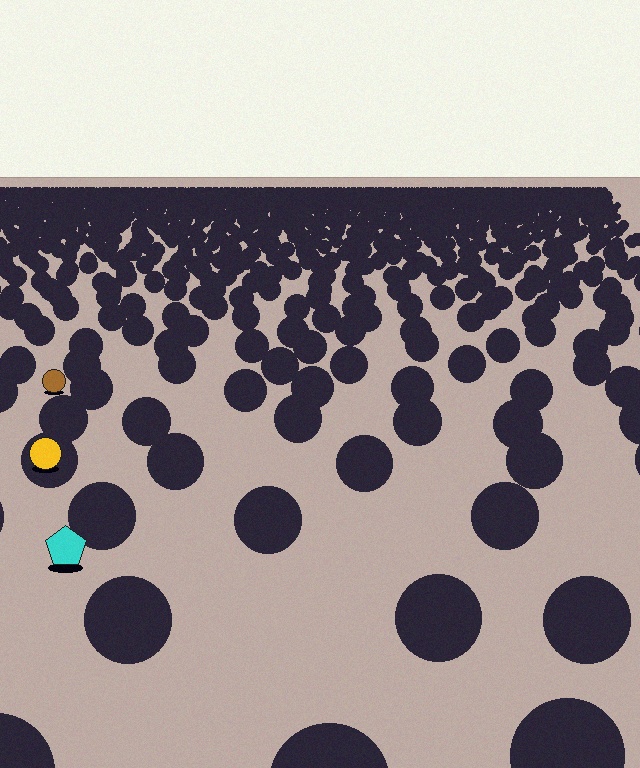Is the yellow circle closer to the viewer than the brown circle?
Yes. The yellow circle is closer — you can tell from the texture gradient: the ground texture is coarser near it.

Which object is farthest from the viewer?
The brown circle is farthest from the viewer. It appears smaller and the ground texture around it is denser.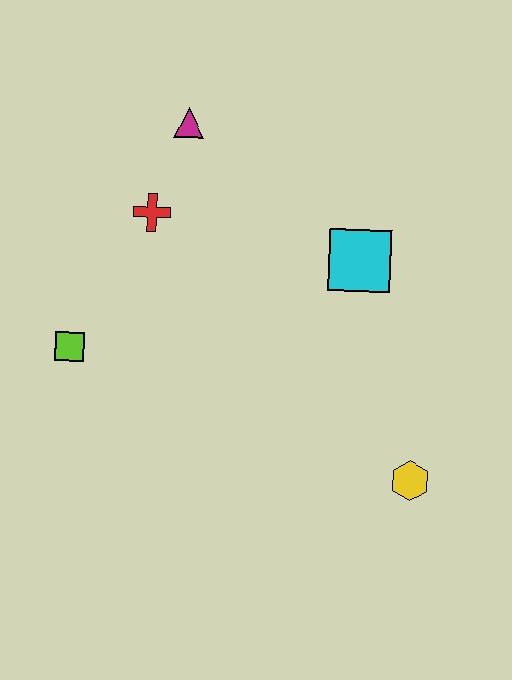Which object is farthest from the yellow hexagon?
The magenta triangle is farthest from the yellow hexagon.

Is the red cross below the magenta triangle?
Yes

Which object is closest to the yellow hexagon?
The cyan square is closest to the yellow hexagon.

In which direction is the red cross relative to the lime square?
The red cross is above the lime square.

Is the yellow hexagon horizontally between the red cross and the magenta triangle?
No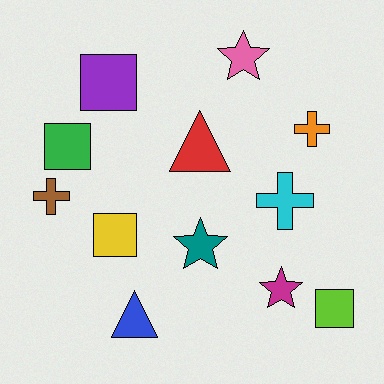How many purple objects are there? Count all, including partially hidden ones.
There is 1 purple object.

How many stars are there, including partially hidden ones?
There are 3 stars.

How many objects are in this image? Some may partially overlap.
There are 12 objects.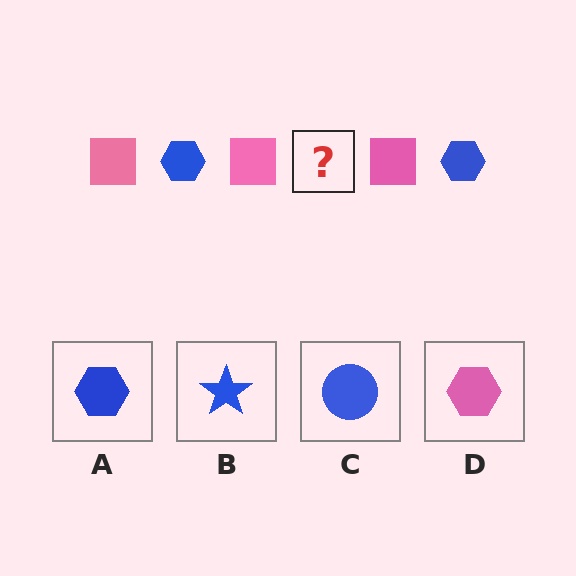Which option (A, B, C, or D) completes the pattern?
A.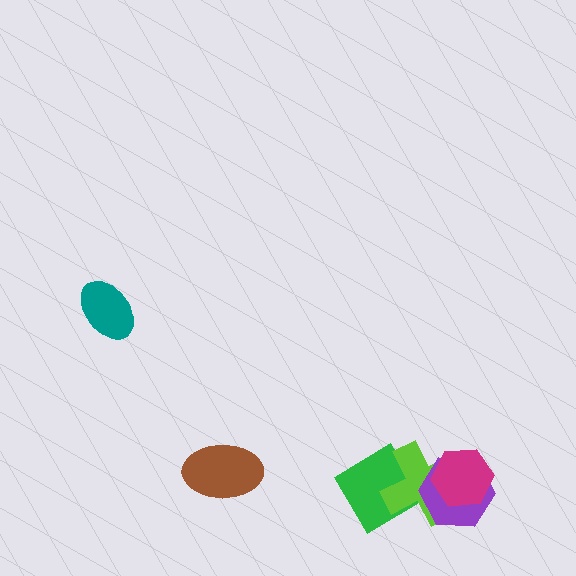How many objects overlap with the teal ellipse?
0 objects overlap with the teal ellipse.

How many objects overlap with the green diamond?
1 object overlaps with the green diamond.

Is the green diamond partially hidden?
Yes, it is partially covered by another shape.